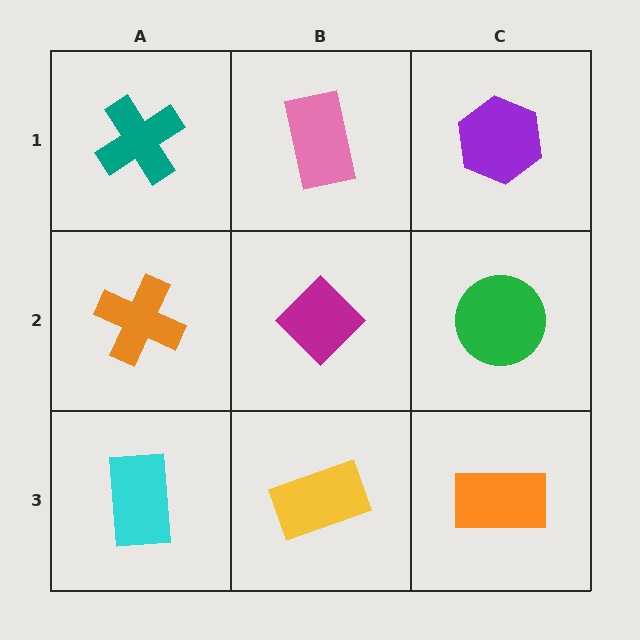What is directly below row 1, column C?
A green circle.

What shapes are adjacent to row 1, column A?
An orange cross (row 2, column A), a pink rectangle (row 1, column B).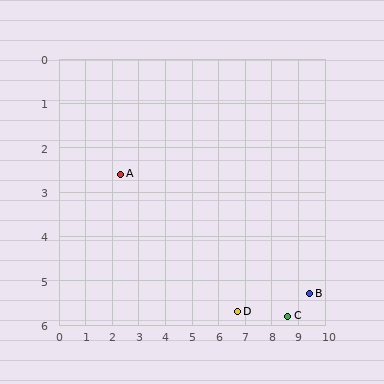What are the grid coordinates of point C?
Point C is at approximately (8.6, 5.8).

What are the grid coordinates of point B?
Point B is at approximately (9.4, 5.3).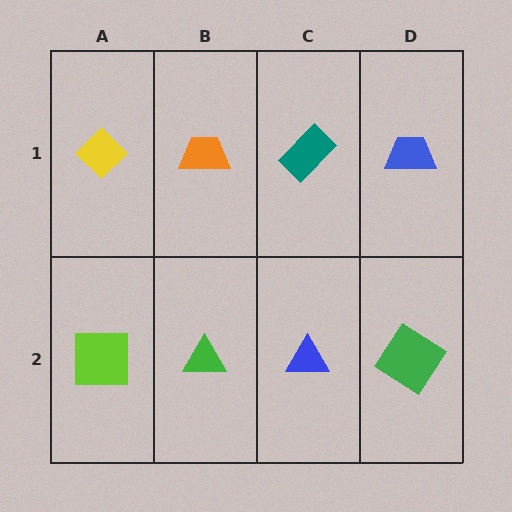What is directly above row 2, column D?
A blue trapezoid.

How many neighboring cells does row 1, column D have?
2.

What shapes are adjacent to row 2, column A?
A yellow diamond (row 1, column A), a green triangle (row 2, column B).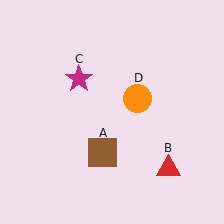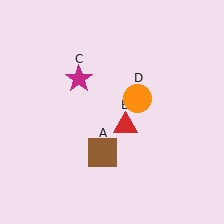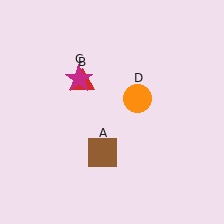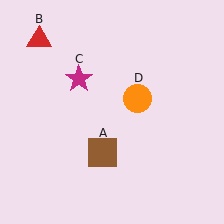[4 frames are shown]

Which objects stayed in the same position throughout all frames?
Brown square (object A) and magenta star (object C) and orange circle (object D) remained stationary.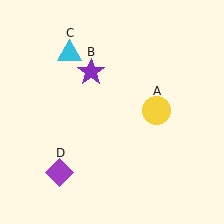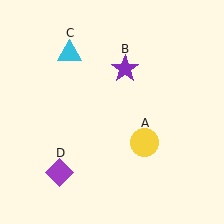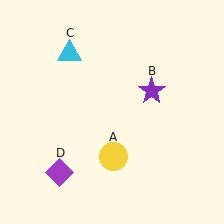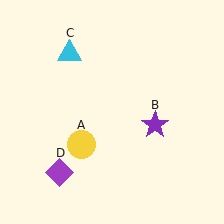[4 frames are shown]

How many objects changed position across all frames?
2 objects changed position: yellow circle (object A), purple star (object B).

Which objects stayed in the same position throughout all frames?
Cyan triangle (object C) and purple diamond (object D) remained stationary.